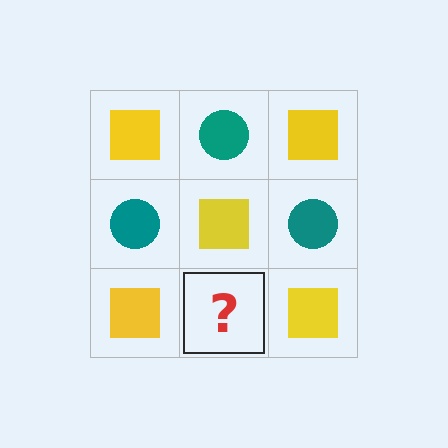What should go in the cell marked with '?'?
The missing cell should contain a teal circle.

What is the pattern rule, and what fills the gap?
The rule is that it alternates yellow square and teal circle in a checkerboard pattern. The gap should be filled with a teal circle.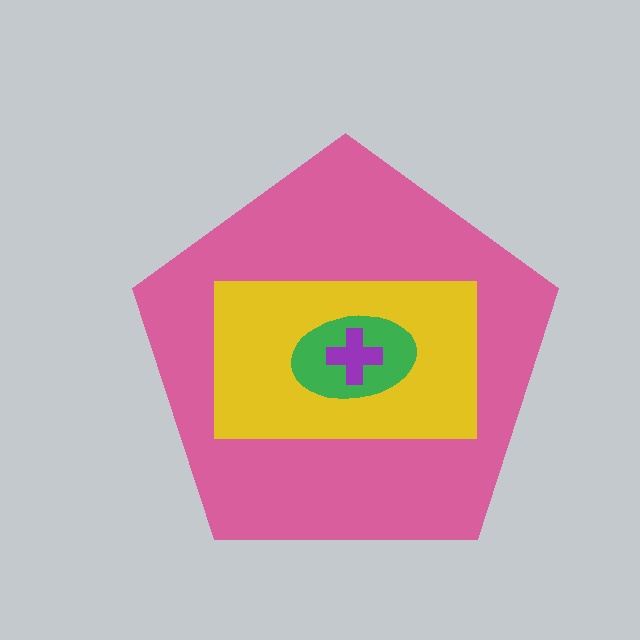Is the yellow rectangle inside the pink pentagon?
Yes.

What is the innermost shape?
The purple cross.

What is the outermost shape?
The pink pentagon.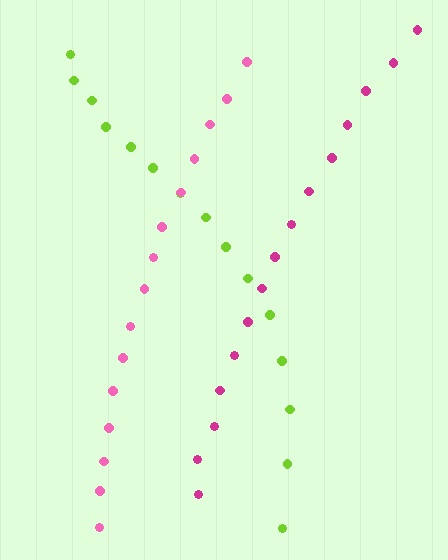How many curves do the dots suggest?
There are 3 distinct paths.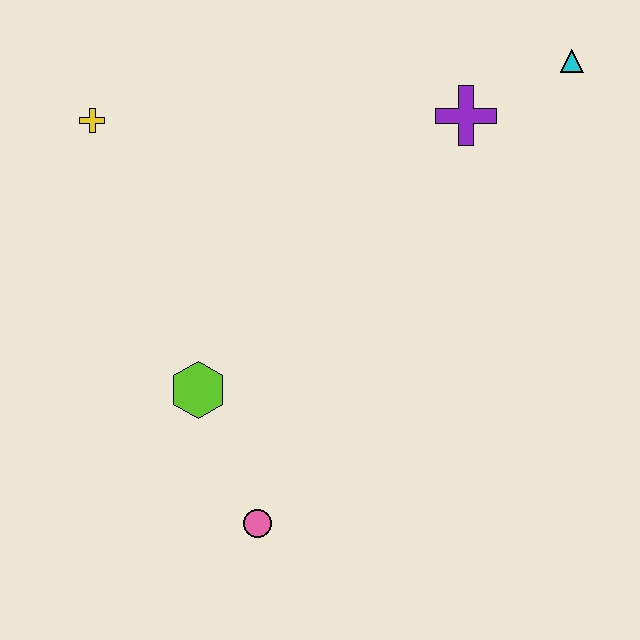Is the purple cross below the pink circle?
No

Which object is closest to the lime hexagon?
The pink circle is closest to the lime hexagon.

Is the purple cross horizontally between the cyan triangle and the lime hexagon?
Yes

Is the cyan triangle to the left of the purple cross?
No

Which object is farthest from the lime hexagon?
The cyan triangle is farthest from the lime hexagon.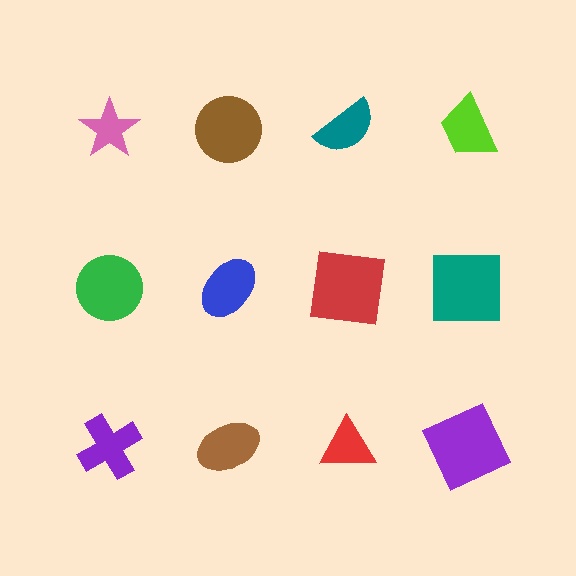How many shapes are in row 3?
4 shapes.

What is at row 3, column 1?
A purple cross.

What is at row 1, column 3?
A teal semicircle.